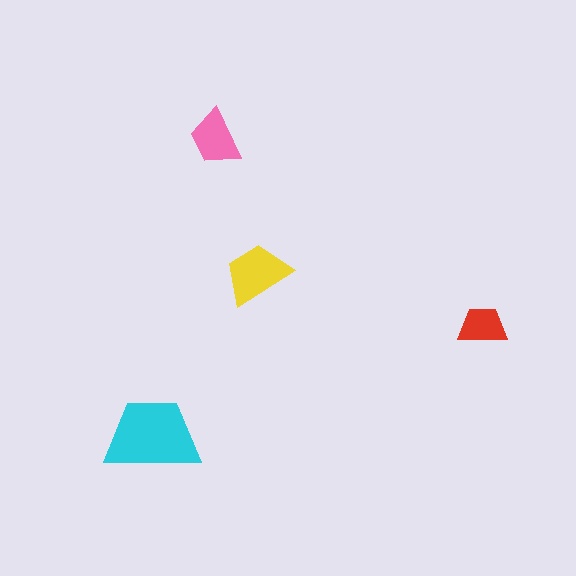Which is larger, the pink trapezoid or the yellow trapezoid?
The yellow one.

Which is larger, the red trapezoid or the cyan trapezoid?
The cyan one.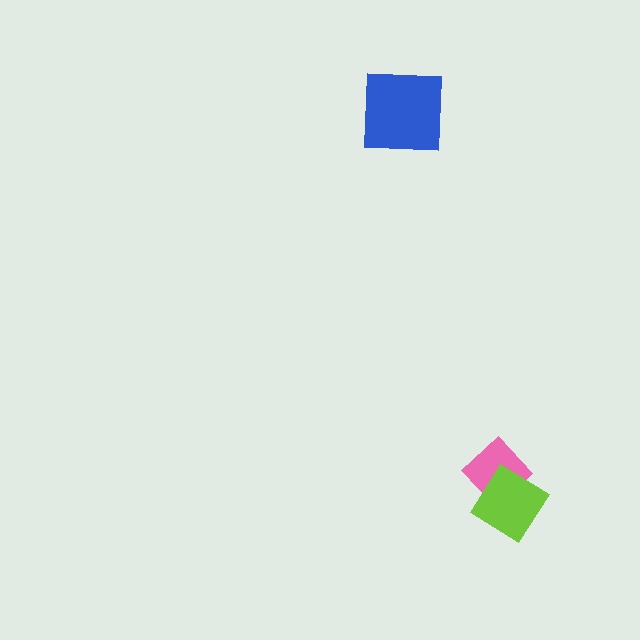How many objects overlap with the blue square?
0 objects overlap with the blue square.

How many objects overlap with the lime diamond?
1 object overlaps with the lime diamond.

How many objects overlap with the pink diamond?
1 object overlaps with the pink diamond.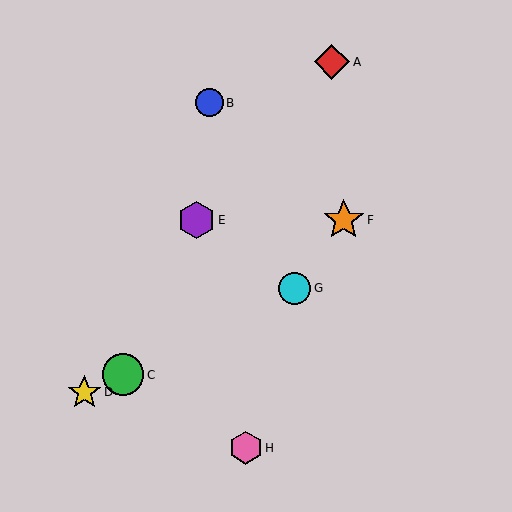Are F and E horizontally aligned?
Yes, both are at y≈220.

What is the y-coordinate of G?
Object G is at y≈288.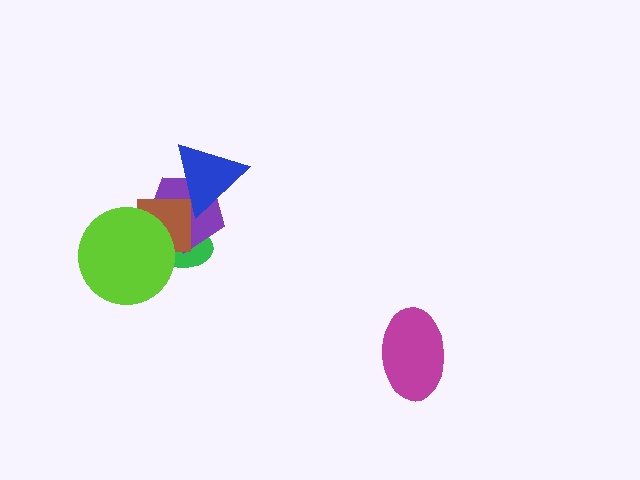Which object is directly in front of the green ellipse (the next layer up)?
The purple pentagon is directly in front of the green ellipse.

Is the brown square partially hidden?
Yes, it is partially covered by another shape.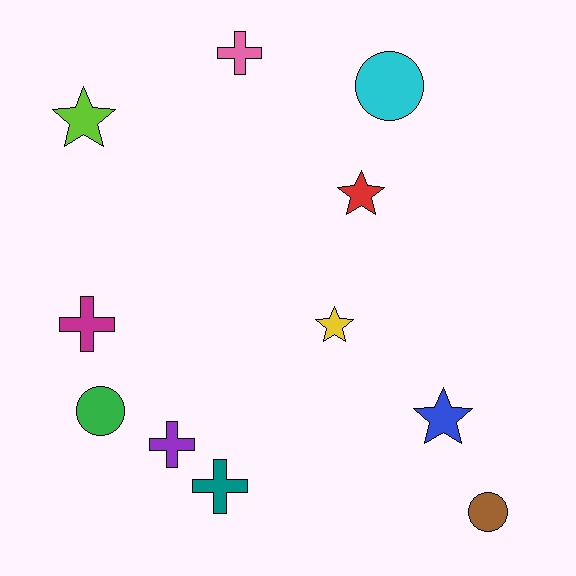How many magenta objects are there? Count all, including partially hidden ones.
There is 1 magenta object.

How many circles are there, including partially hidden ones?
There are 3 circles.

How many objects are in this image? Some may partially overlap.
There are 11 objects.